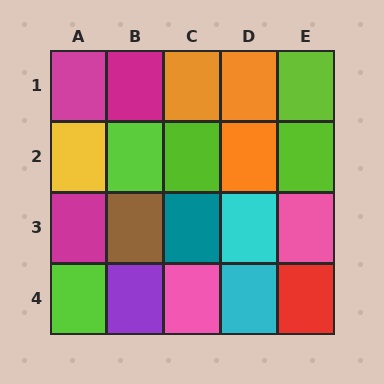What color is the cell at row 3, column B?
Brown.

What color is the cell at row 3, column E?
Pink.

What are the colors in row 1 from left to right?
Magenta, magenta, orange, orange, lime.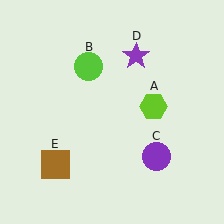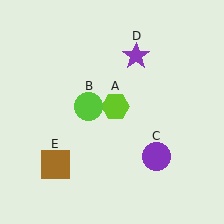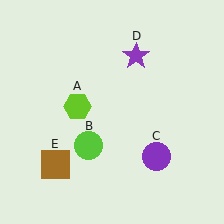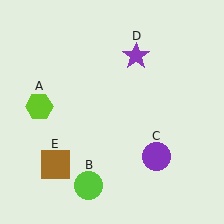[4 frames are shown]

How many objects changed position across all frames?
2 objects changed position: lime hexagon (object A), lime circle (object B).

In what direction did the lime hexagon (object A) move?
The lime hexagon (object A) moved left.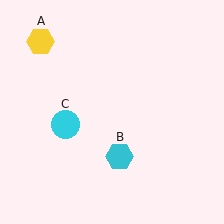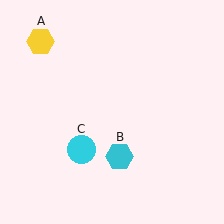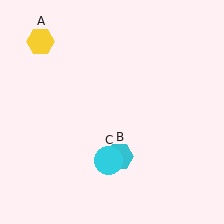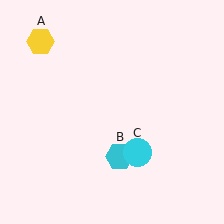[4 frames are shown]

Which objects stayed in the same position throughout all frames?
Yellow hexagon (object A) and cyan hexagon (object B) remained stationary.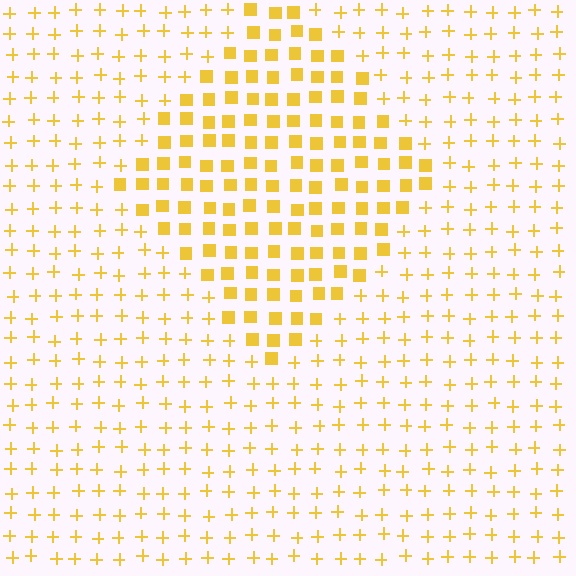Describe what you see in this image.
The image is filled with small yellow elements arranged in a uniform grid. A diamond-shaped region contains squares, while the surrounding area contains plus signs. The boundary is defined purely by the change in element shape.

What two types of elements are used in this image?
The image uses squares inside the diamond region and plus signs outside it.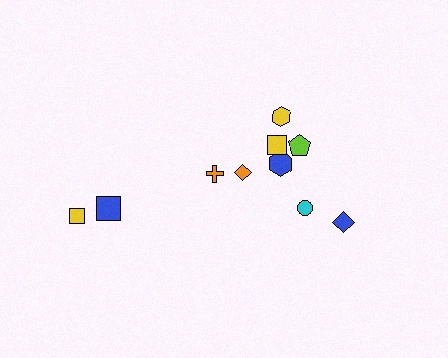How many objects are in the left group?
There are 3 objects.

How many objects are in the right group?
There are 7 objects.